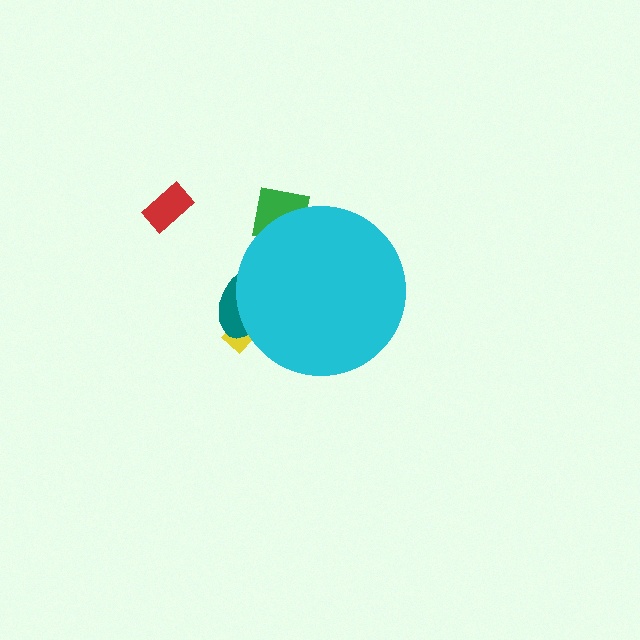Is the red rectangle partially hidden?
No, the red rectangle is fully visible.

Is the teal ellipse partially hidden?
Yes, the teal ellipse is partially hidden behind the cyan circle.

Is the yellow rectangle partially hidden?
Yes, the yellow rectangle is partially hidden behind the cyan circle.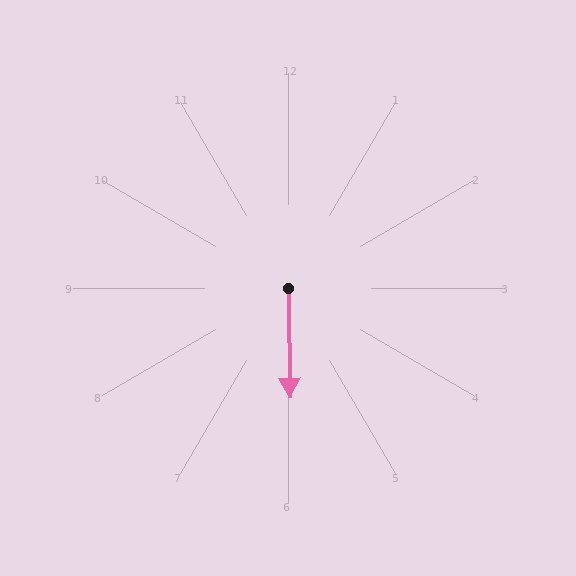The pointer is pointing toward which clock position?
Roughly 6 o'clock.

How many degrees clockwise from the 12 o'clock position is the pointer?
Approximately 179 degrees.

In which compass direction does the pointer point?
South.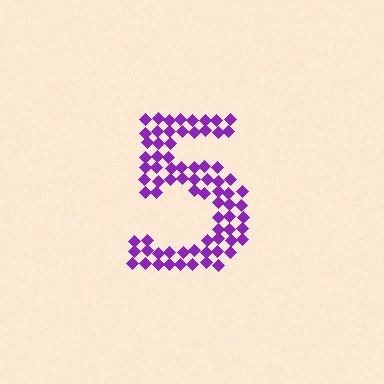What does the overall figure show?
The overall figure shows the digit 5.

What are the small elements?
The small elements are diamonds.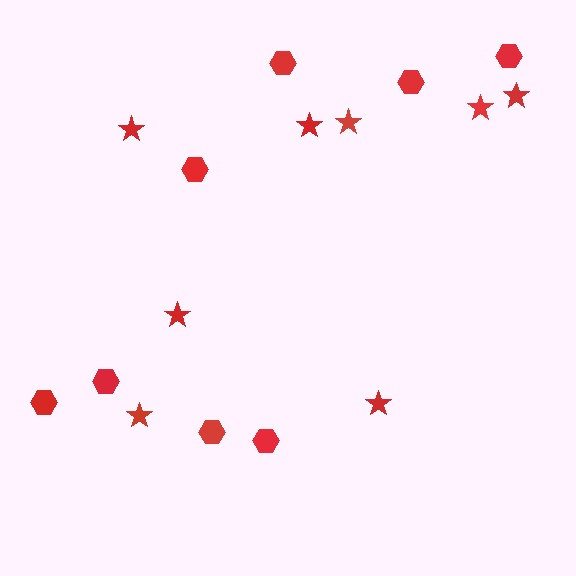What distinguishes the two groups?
There are 2 groups: one group of stars (8) and one group of hexagons (8).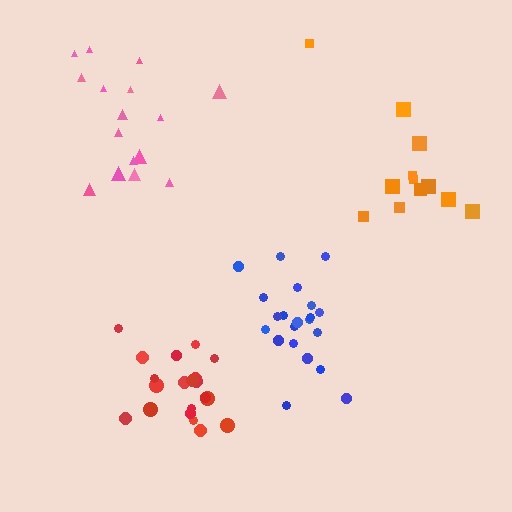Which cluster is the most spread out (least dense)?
Orange.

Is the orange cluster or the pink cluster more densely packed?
Pink.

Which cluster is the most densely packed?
Blue.